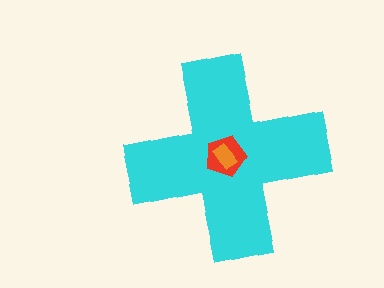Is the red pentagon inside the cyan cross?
Yes.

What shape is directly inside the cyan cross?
The red pentagon.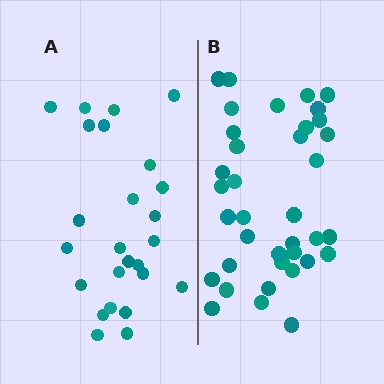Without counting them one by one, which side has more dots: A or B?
Region B (the right region) has more dots.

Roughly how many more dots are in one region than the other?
Region B has roughly 12 or so more dots than region A.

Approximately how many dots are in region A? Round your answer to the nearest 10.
About 20 dots. (The exact count is 25, which rounds to 20.)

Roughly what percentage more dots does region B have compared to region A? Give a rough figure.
About 50% more.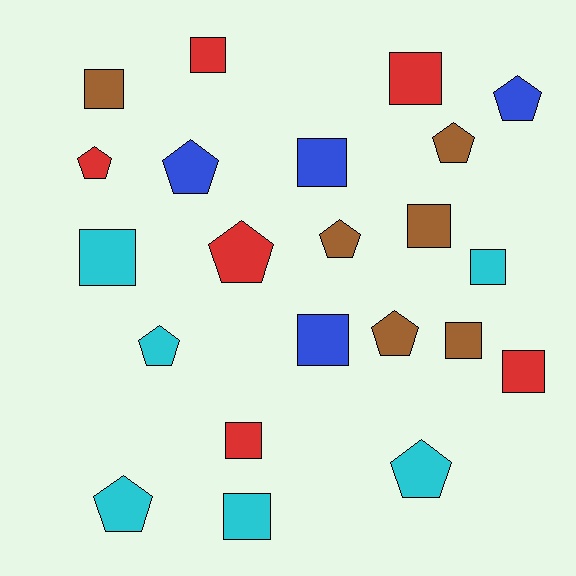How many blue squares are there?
There are 2 blue squares.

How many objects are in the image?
There are 22 objects.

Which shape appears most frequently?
Square, with 12 objects.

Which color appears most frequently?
Brown, with 6 objects.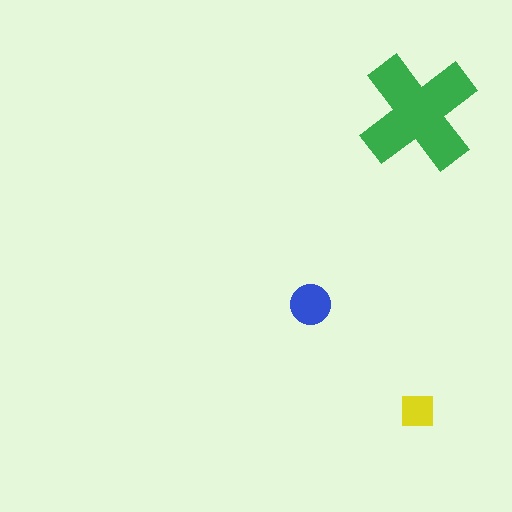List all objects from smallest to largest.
The yellow square, the blue circle, the green cross.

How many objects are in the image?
There are 3 objects in the image.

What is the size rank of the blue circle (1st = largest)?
2nd.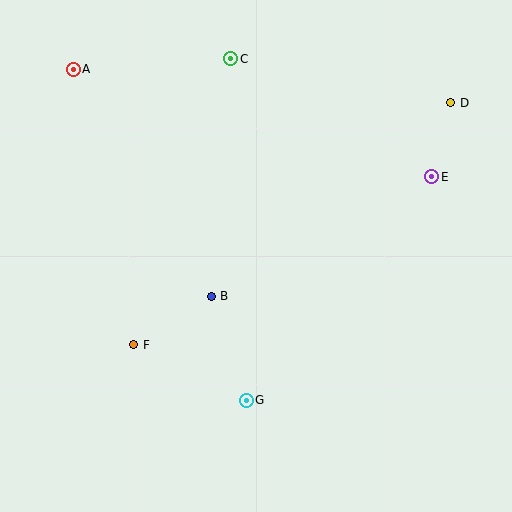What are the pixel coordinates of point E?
Point E is at (432, 177).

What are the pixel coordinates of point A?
Point A is at (73, 69).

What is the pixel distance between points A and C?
The distance between A and C is 157 pixels.